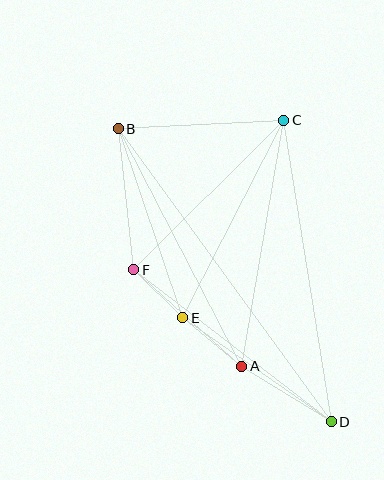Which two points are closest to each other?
Points E and F are closest to each other.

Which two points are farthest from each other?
Points B and D are farthest from each other.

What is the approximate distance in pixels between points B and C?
The distance between B and C is approximately 166 pixels.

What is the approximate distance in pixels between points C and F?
The distance between C and F is approximately 212 pixels.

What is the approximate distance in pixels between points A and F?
The distance between A and F is approximately 145 pixels.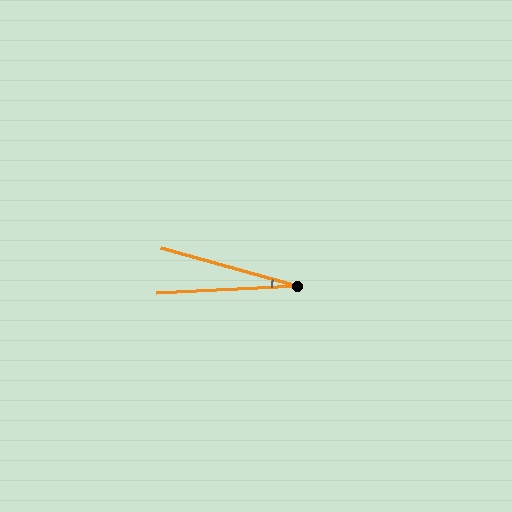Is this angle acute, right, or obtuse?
It is acute.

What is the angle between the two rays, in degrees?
Approximately 19 degrees.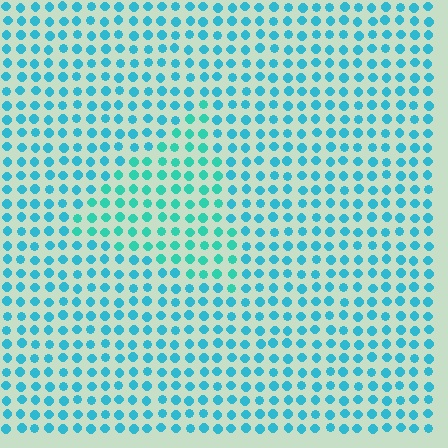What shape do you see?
I see a triangle.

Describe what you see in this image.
The image is filled with small cyan elements in a uniform arrangement. A triangle-shaped region is visible where the elements are tinted to a slightly different hue, forming a subtle color boundary.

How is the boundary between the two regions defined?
The boundary is defined purely by a slight shift in hue (about 22 degrees). Spacing, size, and orientation are identical on both sides.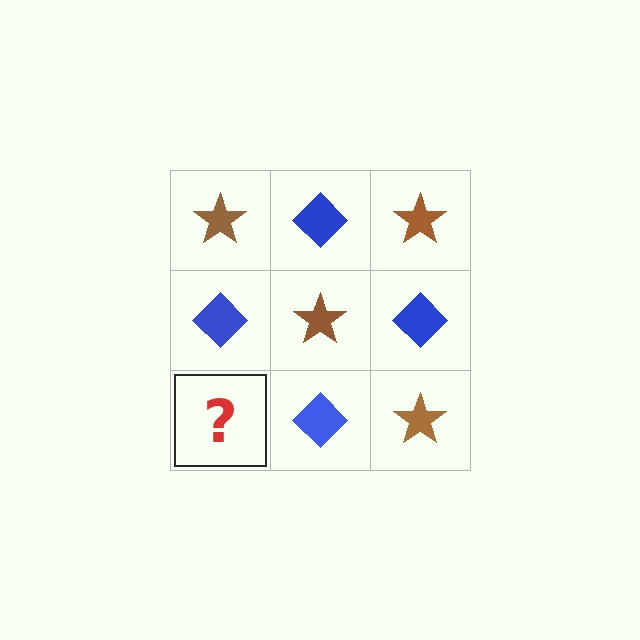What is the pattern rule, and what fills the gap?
The rule is that it alternates brown star and blue diamond in a checkerboard pattern. The gap should be filled with a brown star.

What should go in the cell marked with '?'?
The missing cell should contain a brown star.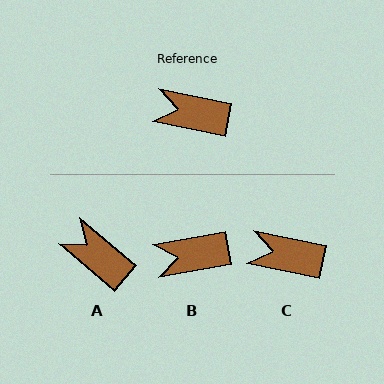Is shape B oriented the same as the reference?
No, it is off by about 22 degrees.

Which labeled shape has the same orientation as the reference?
C.